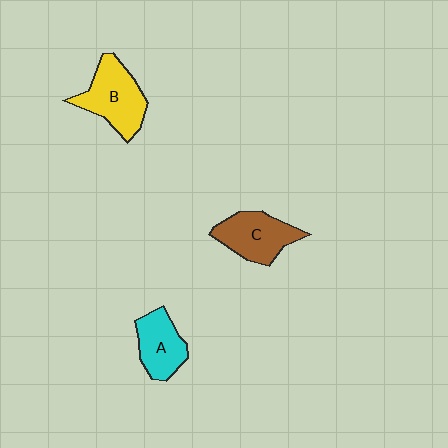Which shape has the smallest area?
Shape A (cyan).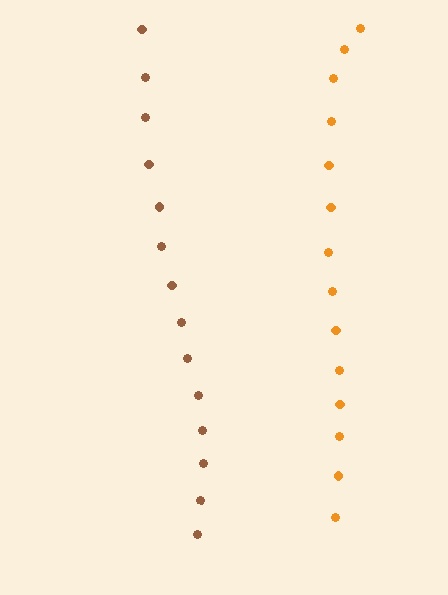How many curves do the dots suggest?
There are 2 distinct paths.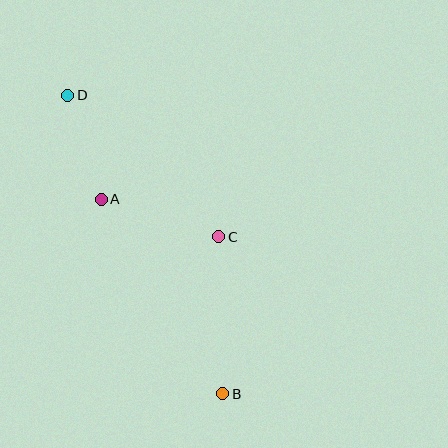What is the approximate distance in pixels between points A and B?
The distance between A and B is approximately 229 pixels.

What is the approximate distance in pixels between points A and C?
The distance between A and C is approximately 123 pixels.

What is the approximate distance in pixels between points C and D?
The distance between C and D is approximately 207 pixels.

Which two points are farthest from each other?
Points B and D are farthest from each other.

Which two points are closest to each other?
Points A and D are closest to each other.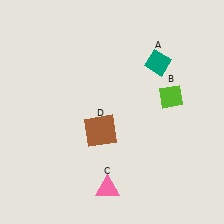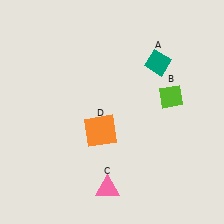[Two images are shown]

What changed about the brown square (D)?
In Image 1, D is brown. In Image 2, it changed to orange.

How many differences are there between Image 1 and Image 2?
There is 1 difference between the two images.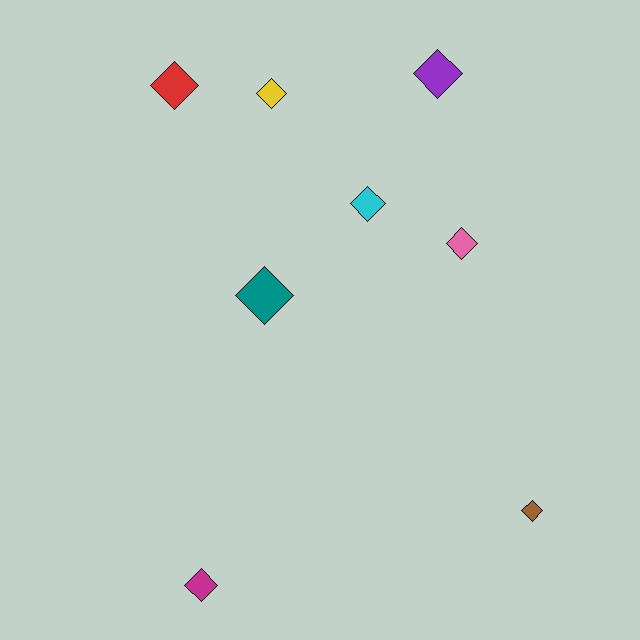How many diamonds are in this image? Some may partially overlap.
There are 8 diamonds.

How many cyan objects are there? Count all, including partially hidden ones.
There is 1 cyan object.